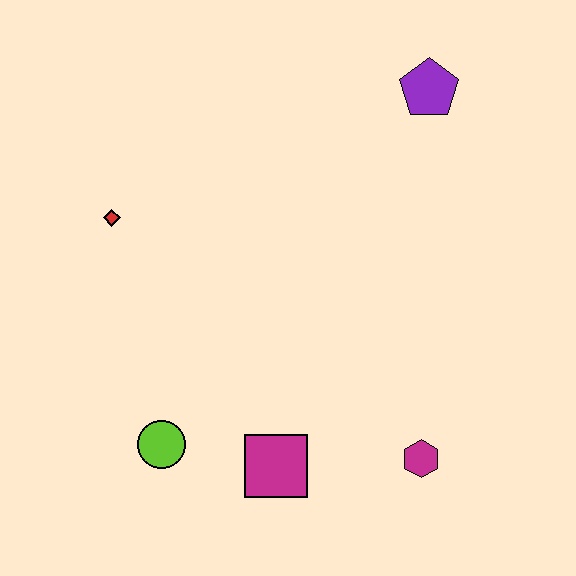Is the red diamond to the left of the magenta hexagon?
Yes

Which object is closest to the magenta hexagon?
The magenta square is closest to the magenta hexagon.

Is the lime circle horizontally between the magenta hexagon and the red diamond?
Yes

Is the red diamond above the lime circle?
Yes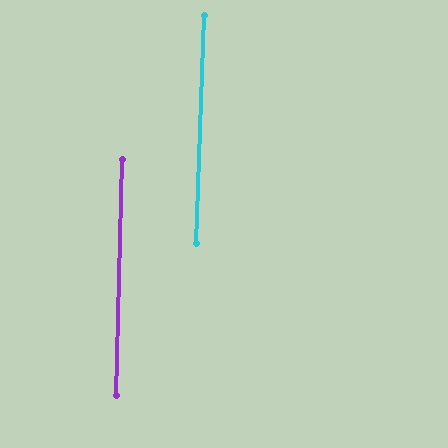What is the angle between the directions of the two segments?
Approximately 1 degree.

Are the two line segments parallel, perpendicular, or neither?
Parallel — their directions differ by only 0.6°.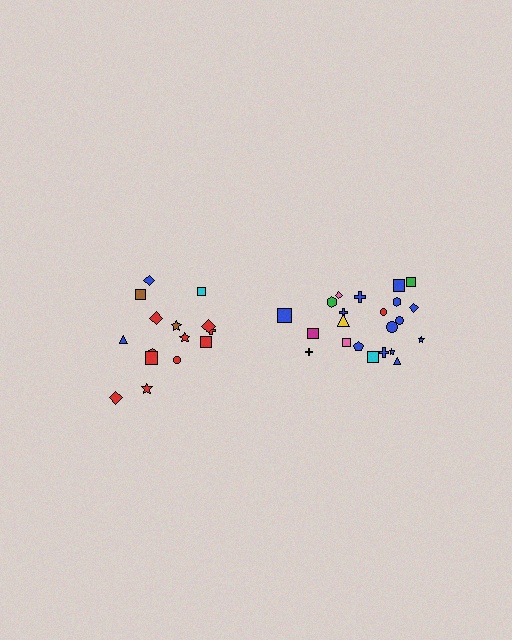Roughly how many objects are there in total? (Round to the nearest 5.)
Roughly 35 objects in total.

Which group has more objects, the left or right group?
The right group.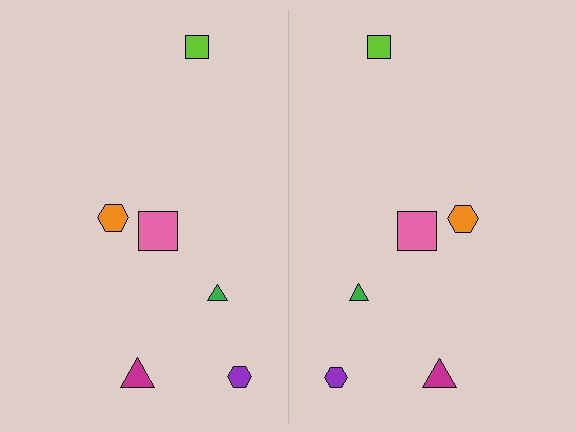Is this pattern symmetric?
Yes, this pattern has bilateral (reflection) symmetry.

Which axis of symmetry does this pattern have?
The pattern has a vertical axis of symmetry running through the center of the image.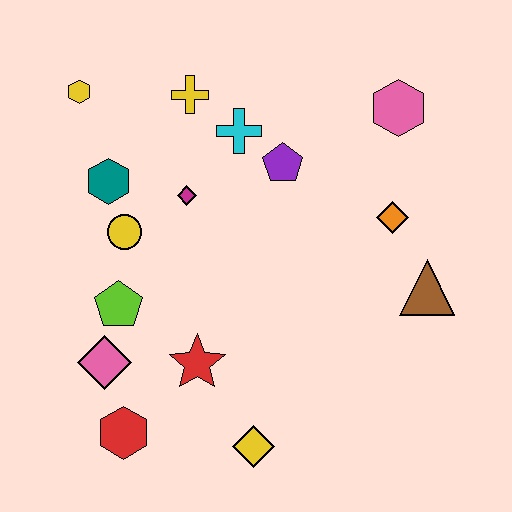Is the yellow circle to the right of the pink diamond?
Yes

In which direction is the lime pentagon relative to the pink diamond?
The lime pentagon is above the pink diamond.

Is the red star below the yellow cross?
Yes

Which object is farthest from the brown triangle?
The yellow hexagon is farthest from the brown triangle.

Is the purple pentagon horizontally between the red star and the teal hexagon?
No